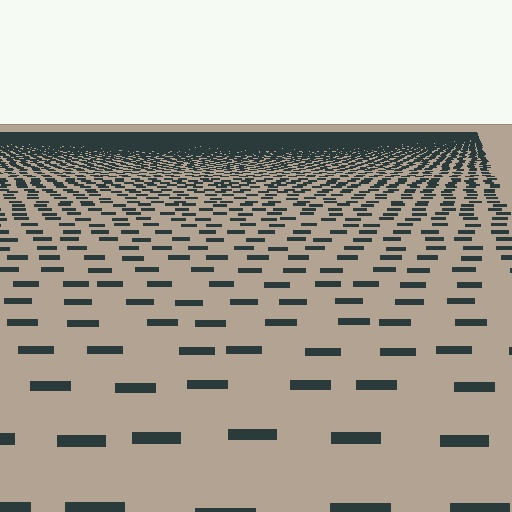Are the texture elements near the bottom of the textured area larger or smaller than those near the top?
Larger. Near the bottom, elements are closer to the viewer and appear at a bigger on-screen size.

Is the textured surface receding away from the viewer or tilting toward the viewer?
The surface is receding away from the viewer. Texture elements get smaller and denser toward the top.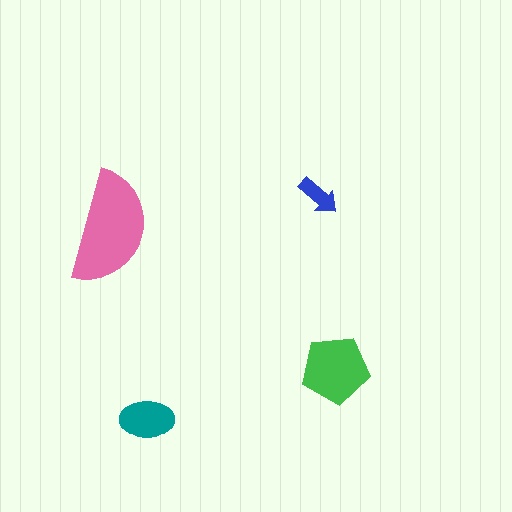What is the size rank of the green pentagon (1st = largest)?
2nd.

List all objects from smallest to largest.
The blue arrow, the teal ellipse, the green pentagon, the pink semicircle.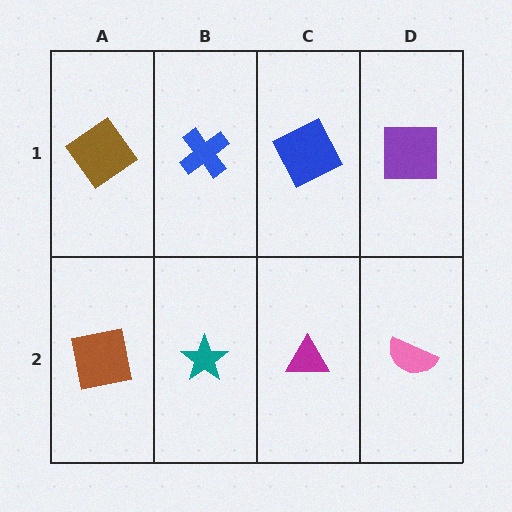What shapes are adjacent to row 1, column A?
A brown square (row 2, column A), a blue cross (row 1, column B).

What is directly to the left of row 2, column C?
A teal star.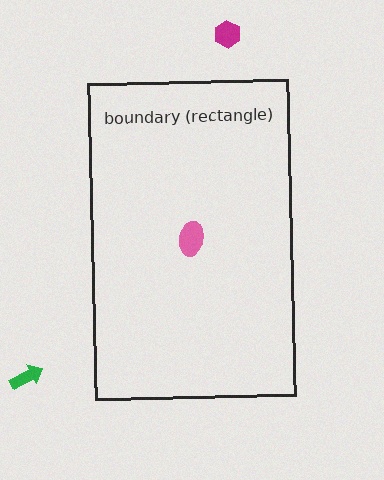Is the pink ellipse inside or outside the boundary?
Inside.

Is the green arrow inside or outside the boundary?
Outside.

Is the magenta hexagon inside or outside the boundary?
Outside.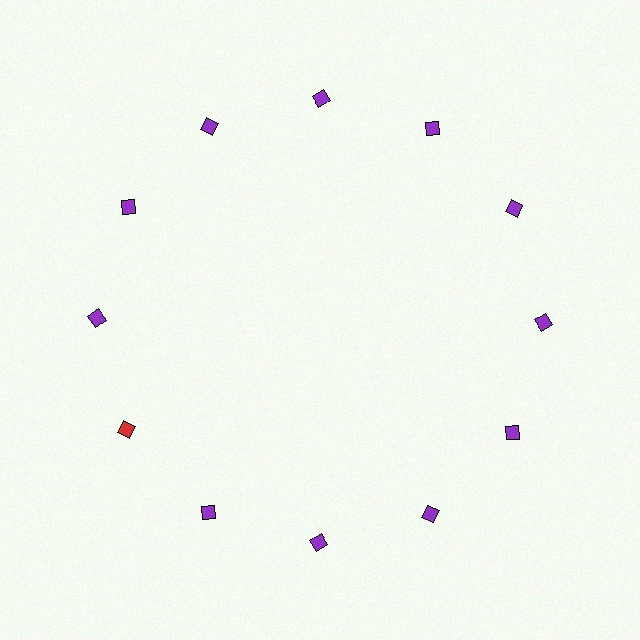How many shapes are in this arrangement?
There are 12 shapes arranged in a ring pattern.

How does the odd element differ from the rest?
It has a different color: red instead of purple.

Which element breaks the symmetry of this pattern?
The red diamond at roughly the 8 o'clock position breaks the symmetry. All other shapes are purple diamonds.